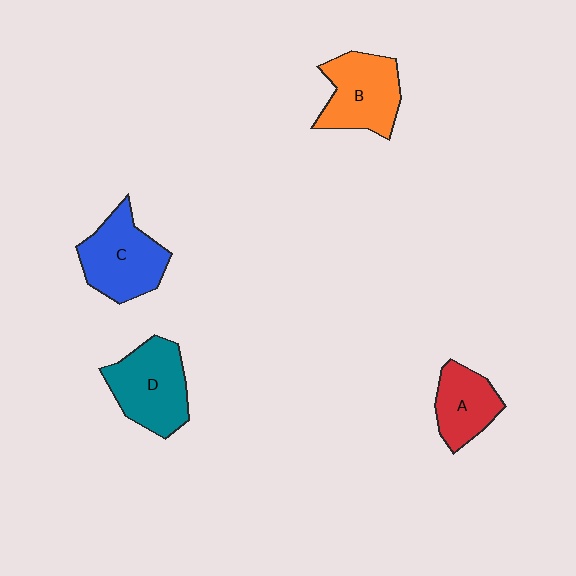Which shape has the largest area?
Shape D (teal).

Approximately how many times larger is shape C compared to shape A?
Approximately 1.4 times.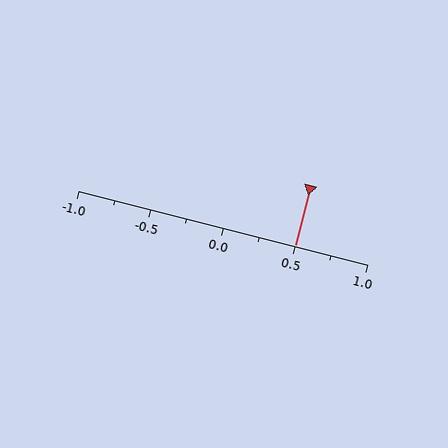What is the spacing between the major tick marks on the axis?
The major ticks are spaced 0.5 apart.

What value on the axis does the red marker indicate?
The marker indicates approximately 0.5.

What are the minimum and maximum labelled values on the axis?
The axis runs from -1.0 to 1.0.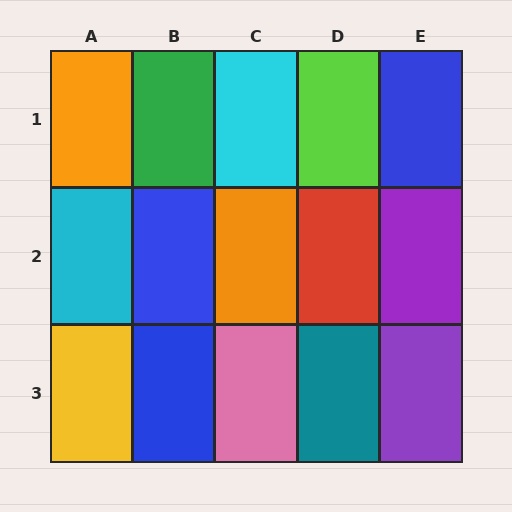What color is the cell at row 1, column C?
Cyan.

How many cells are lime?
1 cell is lime.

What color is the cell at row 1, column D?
Lime.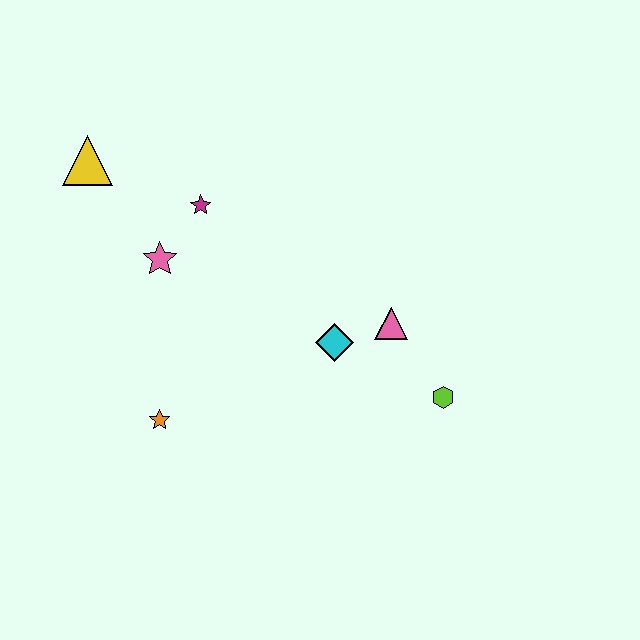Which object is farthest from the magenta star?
The lime hexagon is farthest from the magenta star.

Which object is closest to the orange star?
The pink star is closest to the orange star.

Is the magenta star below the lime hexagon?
No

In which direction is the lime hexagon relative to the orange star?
The lime hexagon is to the right of the orange star.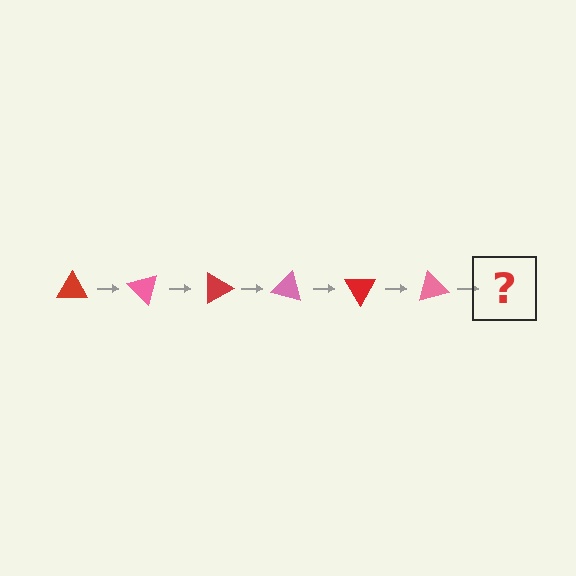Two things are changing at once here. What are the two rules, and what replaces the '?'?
The two rules are that it rotates 45 degrees each step and the color cycles through red and pink. The '?' should be a red triangle, rotated 270 degrees from the start.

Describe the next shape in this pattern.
It should be a red triangle, rotated 270 degrees from the start.